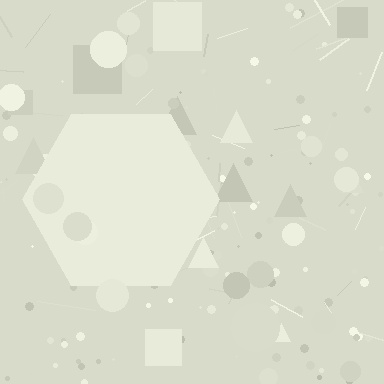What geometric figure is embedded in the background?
A hexagon is embedded in the background.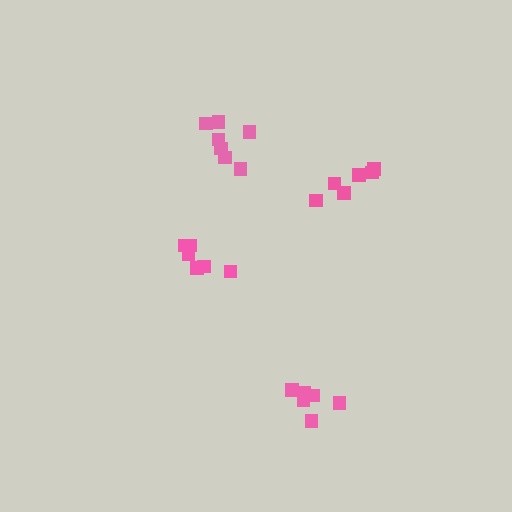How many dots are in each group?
Group 1: 6 dots, Group 2: 6 dots, Group 3: 7 dots, Group 4: 6 dots (25 total).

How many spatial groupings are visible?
There are 4 spatial groupings.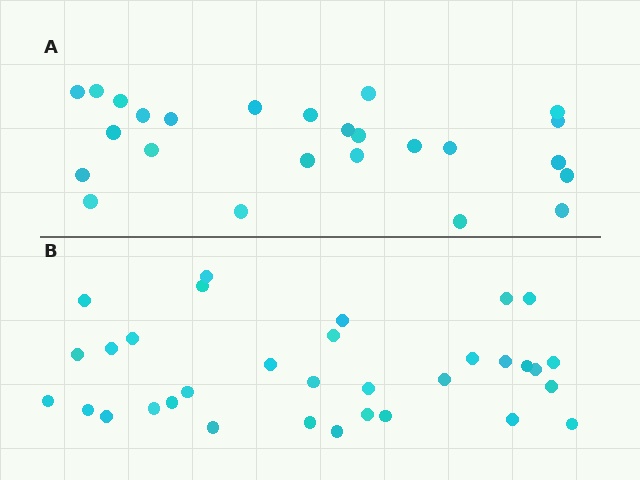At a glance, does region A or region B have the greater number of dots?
Region B (the bottom region) has more dots.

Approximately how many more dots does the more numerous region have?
Region B has roughly 8 or so more dots than region A.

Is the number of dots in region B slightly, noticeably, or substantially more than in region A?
Region B has noticeably more, but not dramatically so. The ratio is roughly 1.3 to 1.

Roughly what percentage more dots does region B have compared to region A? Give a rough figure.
About 30% more.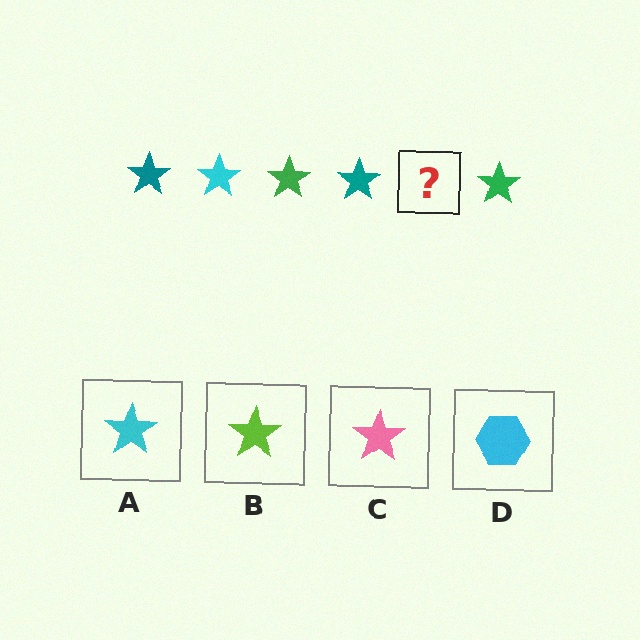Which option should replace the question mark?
Option A.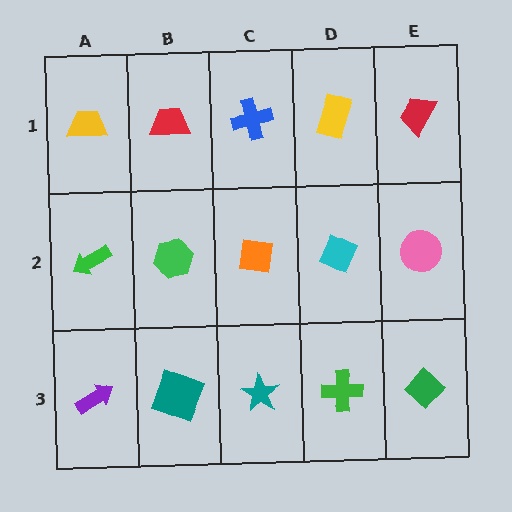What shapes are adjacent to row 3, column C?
An orange square (row 2, column C), a teal square (row 3, column B), a green cross (row 3, column D).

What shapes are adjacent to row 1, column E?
A pink circle (row 2, column E), a yellow rectangle (row 1, column D).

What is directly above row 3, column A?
A green arrow.